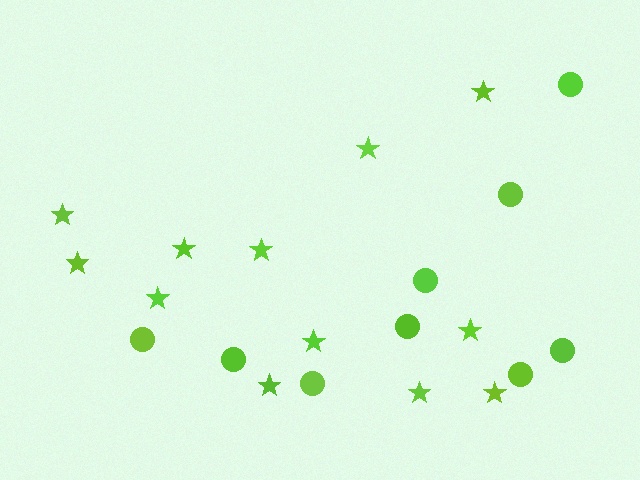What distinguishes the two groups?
There are 2 groups: one group of stars (12) and one group of circles (9).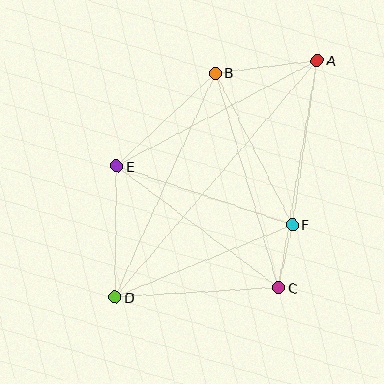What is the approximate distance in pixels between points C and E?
The distance between C and E is approximately 202 pixels.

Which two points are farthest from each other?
Points A and D are farthest from each other.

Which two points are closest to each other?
Points C and F are closest to each other.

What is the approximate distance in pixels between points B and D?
The distance between B and D is approximately 246 pixels.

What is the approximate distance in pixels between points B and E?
The distance between B and E is approximately 136 pixels.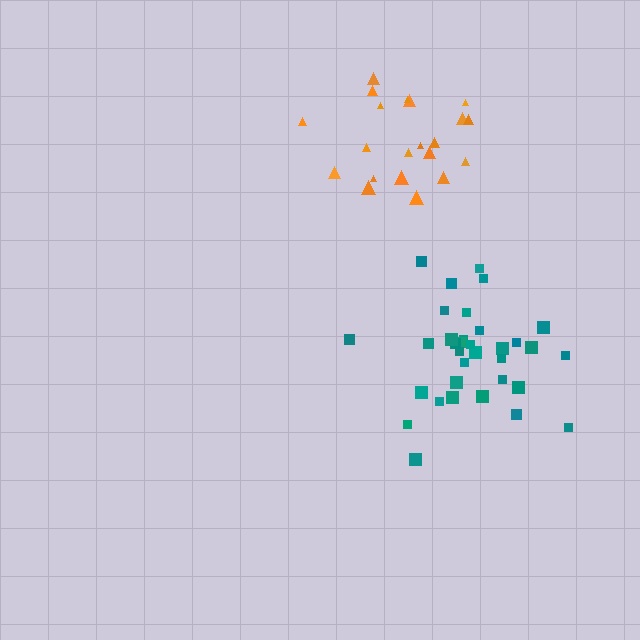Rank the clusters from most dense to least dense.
teal, orange.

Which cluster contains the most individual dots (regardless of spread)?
Teal (34).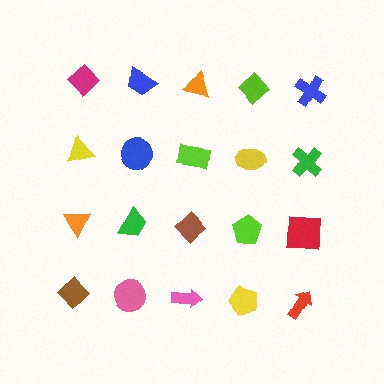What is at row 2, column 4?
A yellow ellipse.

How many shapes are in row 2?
5 shapes.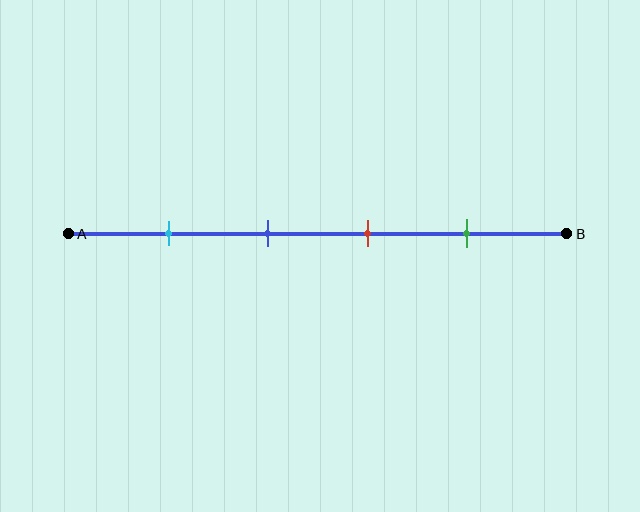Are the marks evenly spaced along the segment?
Yes, the marks are approximately evenly spaced.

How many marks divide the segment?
There are 4 marks dividing the segment.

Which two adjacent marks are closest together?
The blue and red marks are the closest adjacent pair.